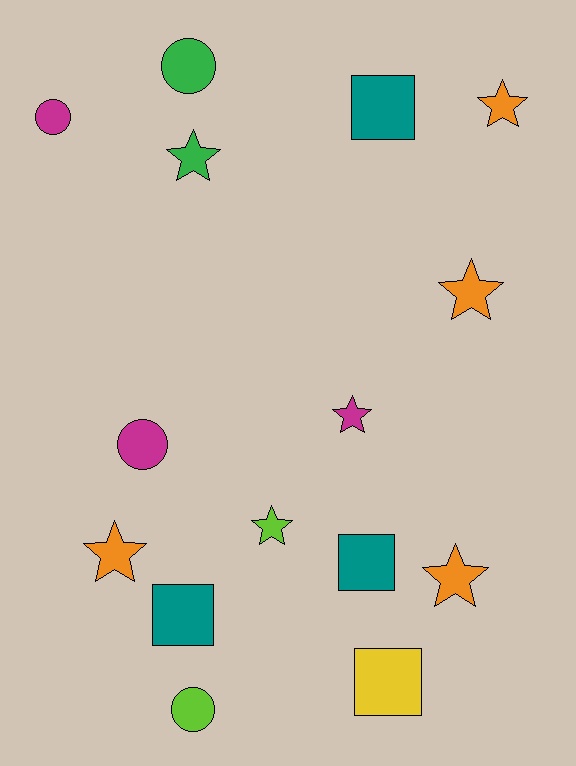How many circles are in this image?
There are 4 circles.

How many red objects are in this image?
There are no red objects.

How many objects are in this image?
There are 15 objects.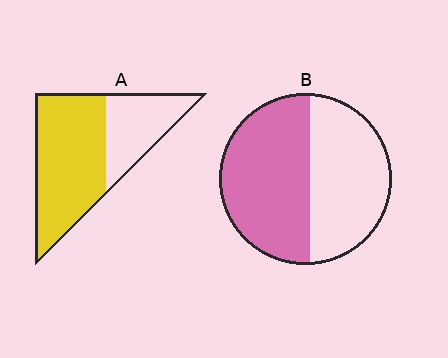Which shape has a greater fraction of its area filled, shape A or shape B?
Shape A.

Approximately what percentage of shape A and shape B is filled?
A is approximately 65% and B is approximately 55%.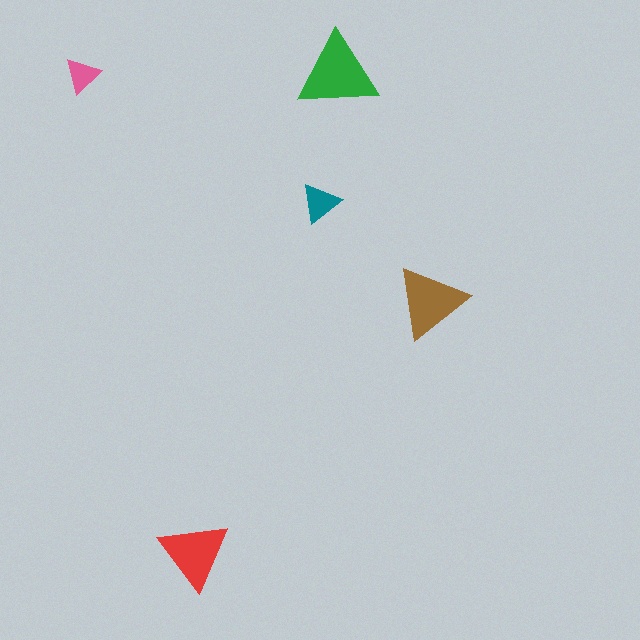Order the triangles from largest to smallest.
the green one, the brown one, the red one, the teal one, the pink one.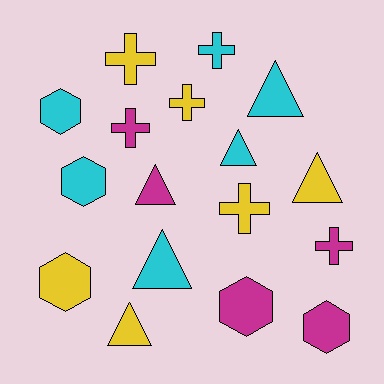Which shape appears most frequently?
Triangle, with 6 objects.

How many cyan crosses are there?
There is 1 cyan cross.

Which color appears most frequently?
Cyan, with 6 objects.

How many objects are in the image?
There are 17 objects.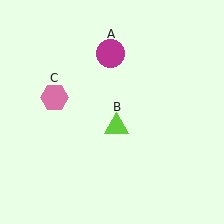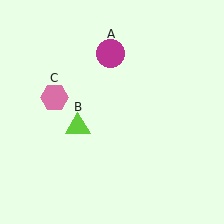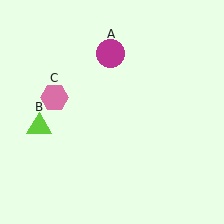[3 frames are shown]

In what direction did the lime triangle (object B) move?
The lime triangle (object B) moved left.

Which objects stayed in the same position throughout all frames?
Magenta circle (object A) and pink hexagon (object C) remained stationary.